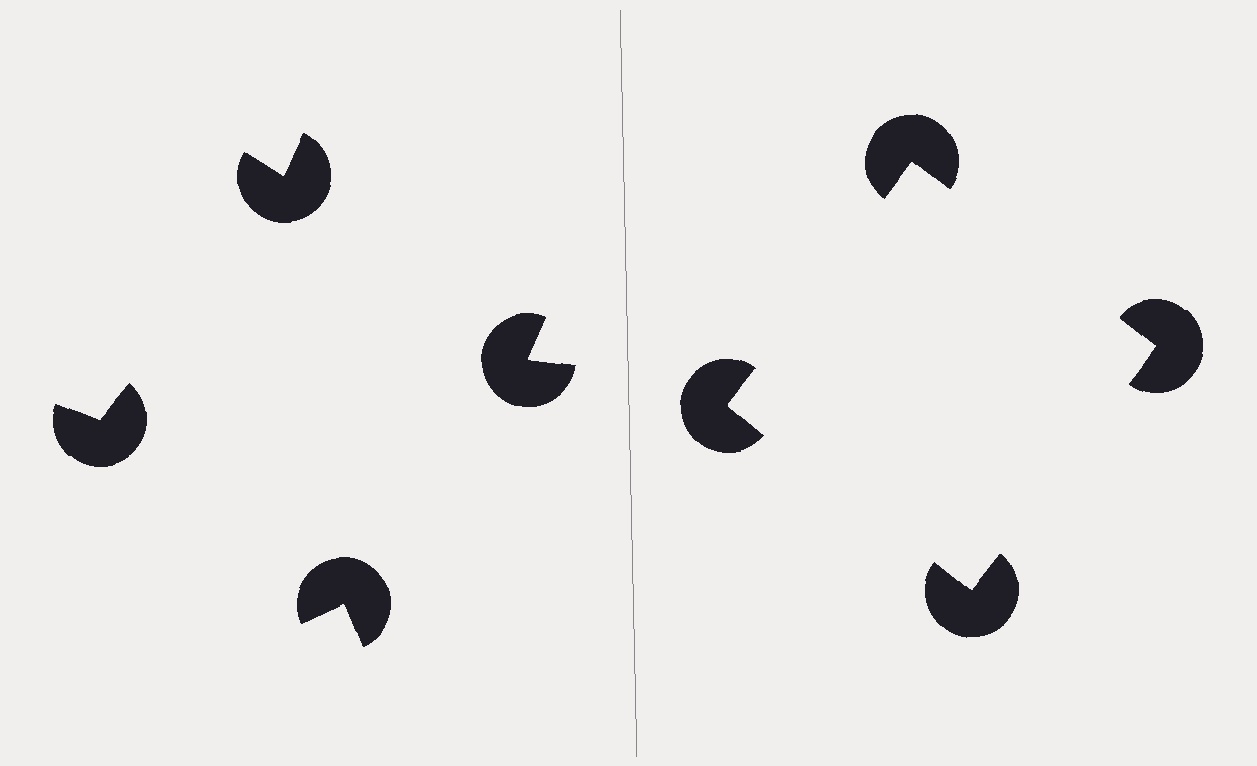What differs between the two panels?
The pac-man discs are positioned identically on both sides; only the wedge orientations differ. On the right they align to a square; on the left they are misaligned.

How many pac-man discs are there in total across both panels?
8 — 4 on each side.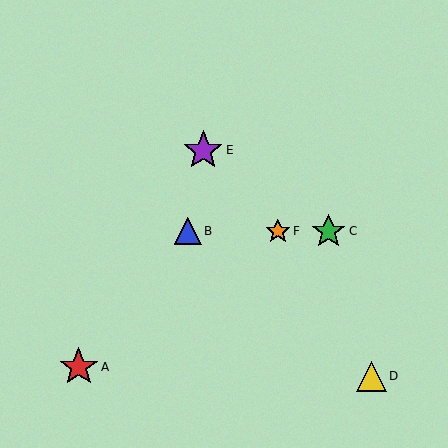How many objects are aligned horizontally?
3 objects (B, C, F) are aligned horizontally.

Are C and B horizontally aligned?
Yes, both are at y≈231.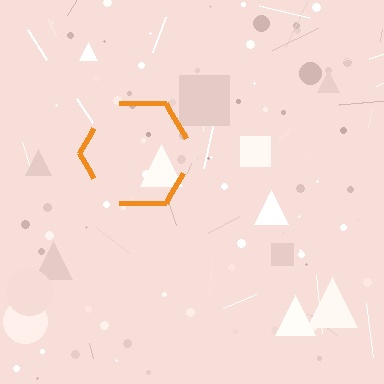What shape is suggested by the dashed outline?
The dashed outline suggests a hexagon.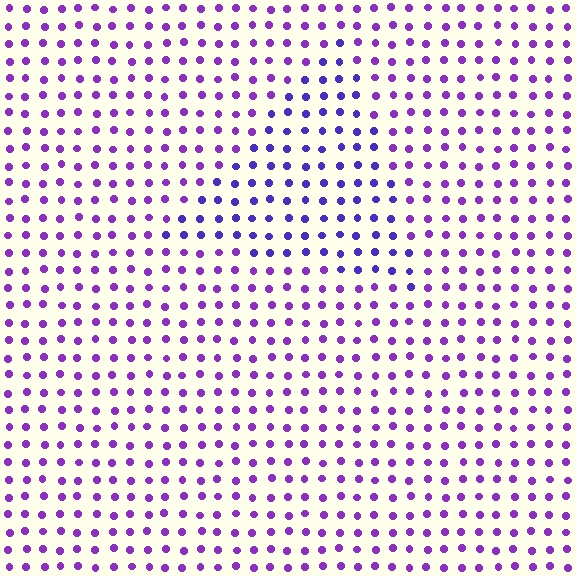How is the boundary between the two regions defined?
The boundary is defined purely by a slight shift in hue (about 29 degrees). Spacing, size, and orientation are identical on both sides.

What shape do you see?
I see a triangle.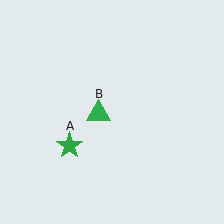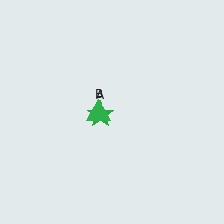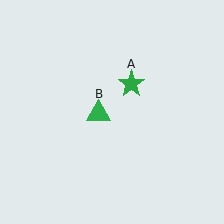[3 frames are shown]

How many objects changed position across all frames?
1 object changed position: green star (object A).